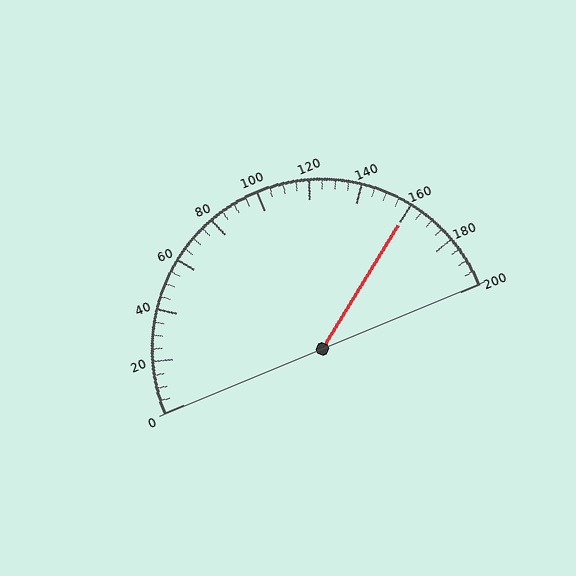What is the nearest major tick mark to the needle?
The nearest major tick mark is 160.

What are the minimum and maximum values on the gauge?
The gauge ranges from 0 to 200.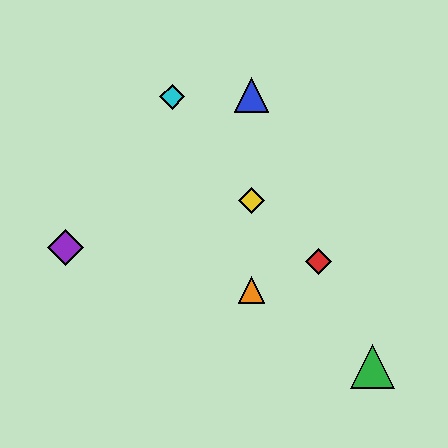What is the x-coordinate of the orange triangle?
The orange triangle is at x≈252.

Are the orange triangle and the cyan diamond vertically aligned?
No, the orange triangle is at x≈252 and the cyan diamond is at x≈172.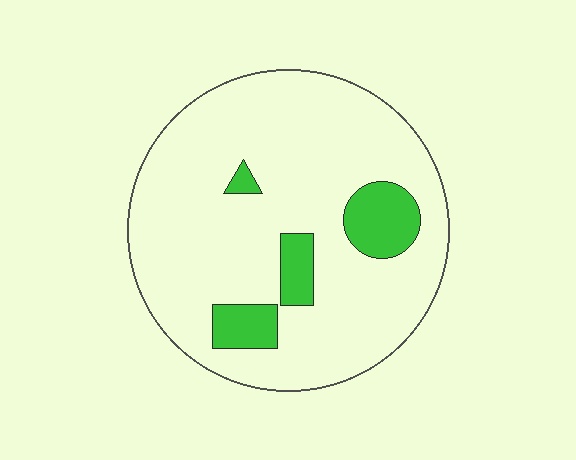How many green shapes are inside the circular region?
4.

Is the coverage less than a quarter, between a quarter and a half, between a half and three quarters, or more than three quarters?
Less than a quarter.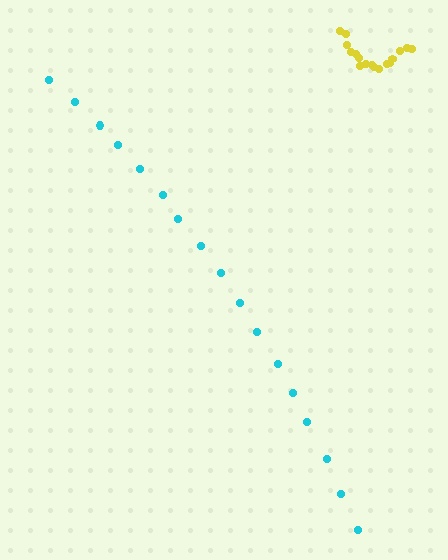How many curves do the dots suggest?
There are 2 distinct paths.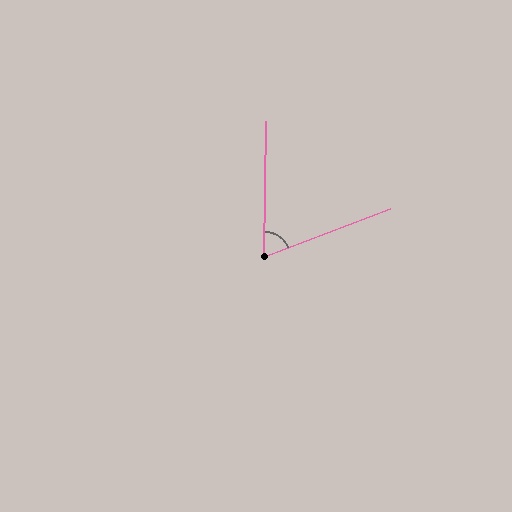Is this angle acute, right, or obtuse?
It is acute.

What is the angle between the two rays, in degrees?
Approximately 68 degrees.